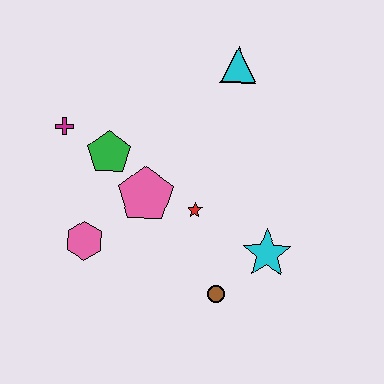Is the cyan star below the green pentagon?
Yes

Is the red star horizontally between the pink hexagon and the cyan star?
Yes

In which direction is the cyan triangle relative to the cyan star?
The cyan triangle is above the cyan star.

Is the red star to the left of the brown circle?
Yes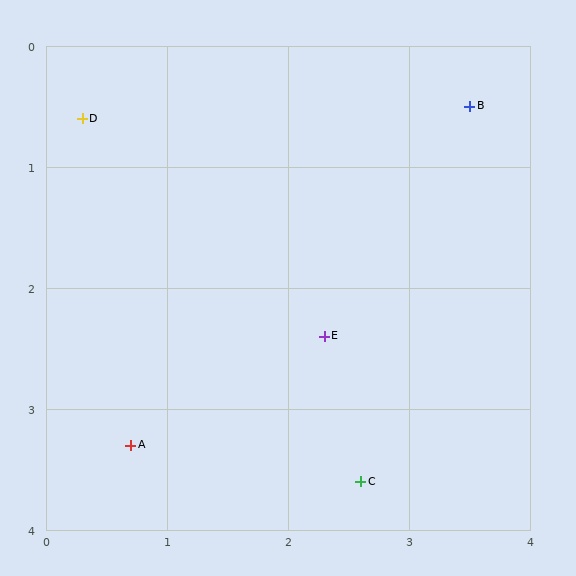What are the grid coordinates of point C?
Point C is at approximately (2.6, 3.6).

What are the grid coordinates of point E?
Point E is at approximately (2.3, 2.4).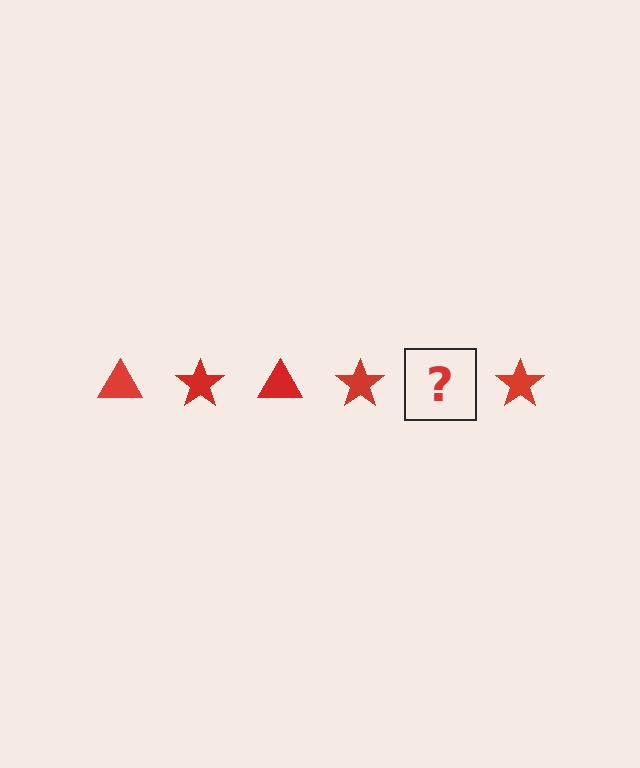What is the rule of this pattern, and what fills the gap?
The rule is that the pattern cycles through triangle, star shapes in red. The gap should be filled with a red triangle.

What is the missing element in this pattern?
The missing element is a red triangle.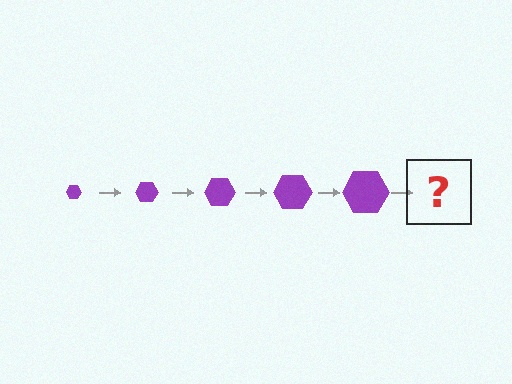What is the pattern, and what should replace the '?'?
The pattern is that the hexagon gets progressively larger each step. The '?' should be a purple hexagon, larger than the previous one.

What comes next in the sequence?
The next element should be a purple hexagon, larger than the previous one.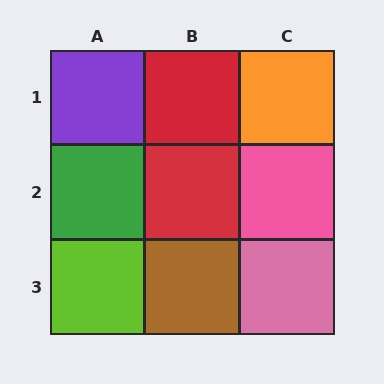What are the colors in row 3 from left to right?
Lime, brown, pink.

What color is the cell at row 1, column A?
Purple.